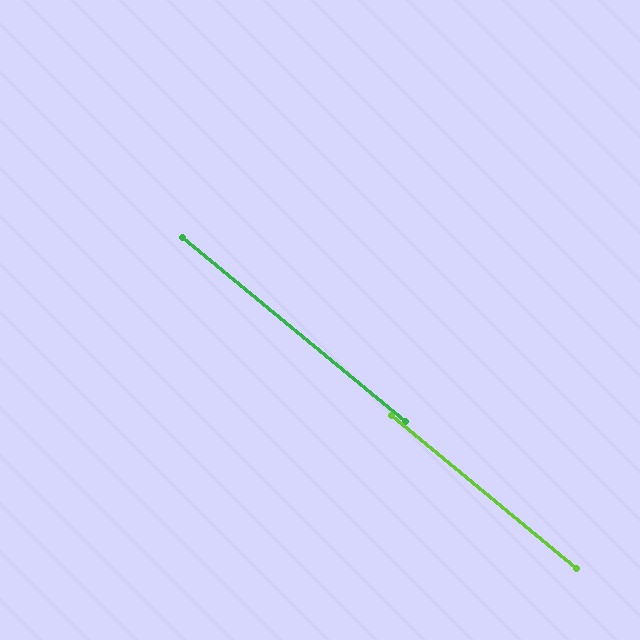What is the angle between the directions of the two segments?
Approximately 0 degrees.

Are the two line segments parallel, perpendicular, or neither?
Parallel — their directions differ by only 0.1°.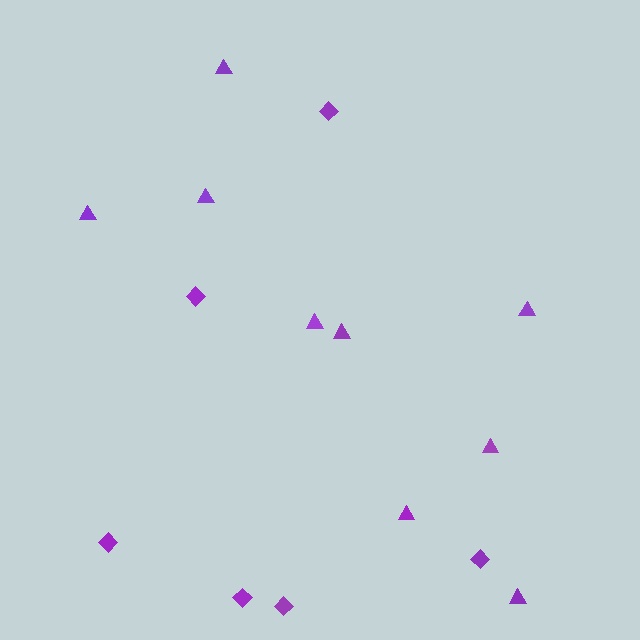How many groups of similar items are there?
There are 2 groups: one group of diamonds (6) and one group of triangles (9).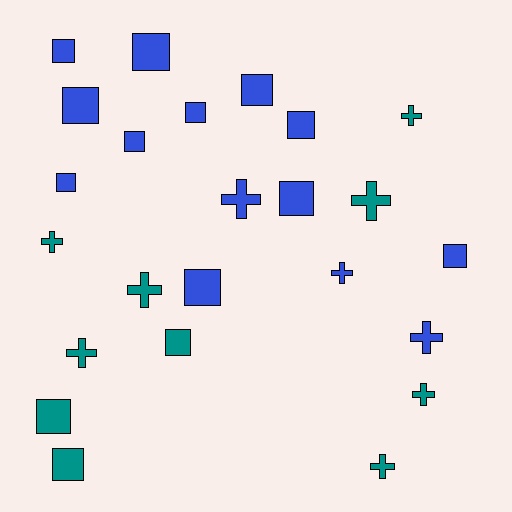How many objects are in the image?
There are 24 objects.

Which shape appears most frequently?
Square, with 14 objects.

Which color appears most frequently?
Blue, with 14 objects.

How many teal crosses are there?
There are 7 teal crosses.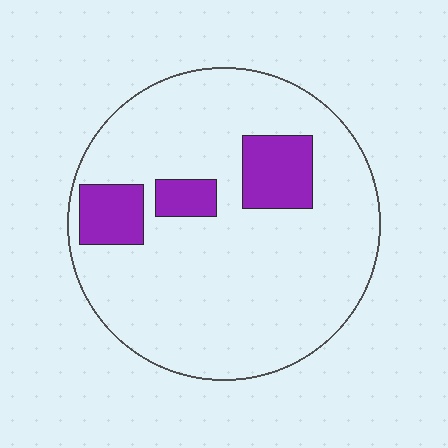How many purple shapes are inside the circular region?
3.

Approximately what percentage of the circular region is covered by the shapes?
Approximately 15%.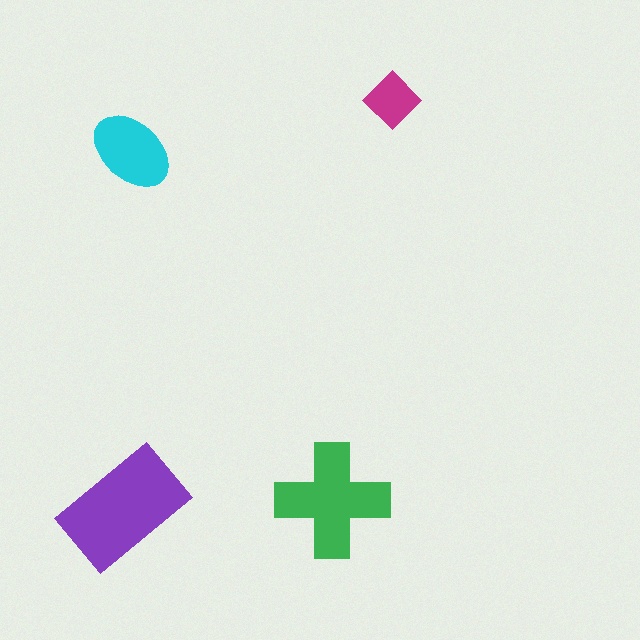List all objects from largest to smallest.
The purple rectangle, the green cross, the cyan ellipse, the magenta diamond.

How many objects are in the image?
There are 4 objects in the image.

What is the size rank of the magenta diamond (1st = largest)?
4th.